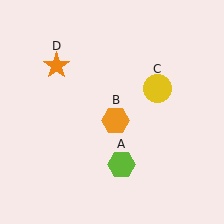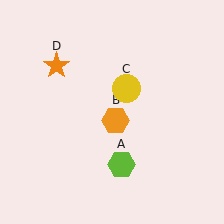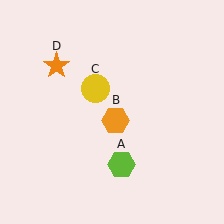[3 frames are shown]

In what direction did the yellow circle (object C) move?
The yellow circle (object C) moved left.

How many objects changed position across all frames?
1 object changed position: yellow circle (object C).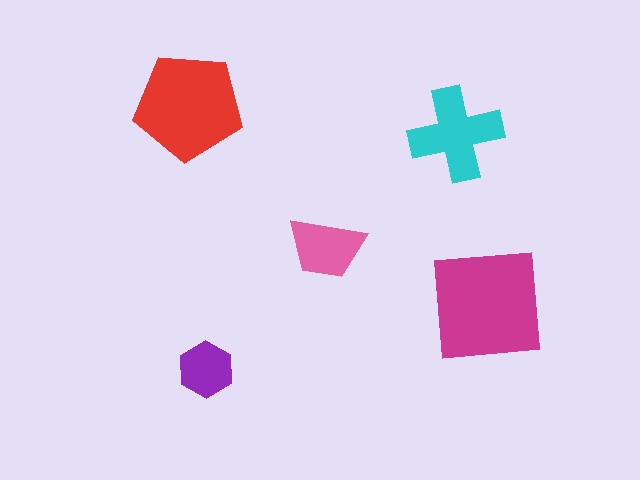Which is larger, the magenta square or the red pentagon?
The magenta square.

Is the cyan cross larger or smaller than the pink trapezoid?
Larger.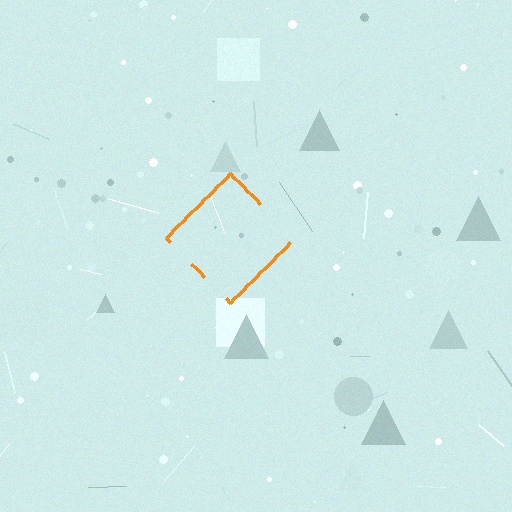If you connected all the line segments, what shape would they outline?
They would outline a diamond.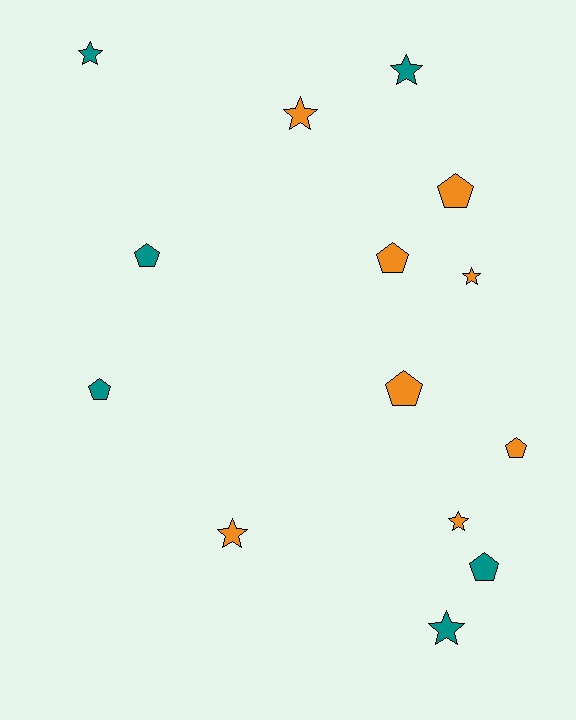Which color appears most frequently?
Orange, with 8 objects.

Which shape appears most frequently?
Pentagon, with 7 objects.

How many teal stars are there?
There are 3 teal stars.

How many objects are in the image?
There are 14 objects.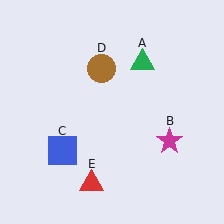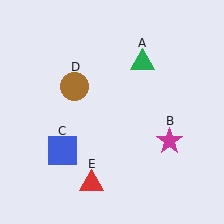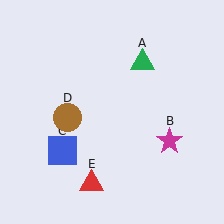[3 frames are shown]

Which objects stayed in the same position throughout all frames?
Green triangle (object A) and magenta star (object B) and blue square (object C) and red triangle (object E) remained stationary.